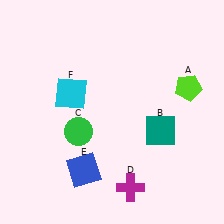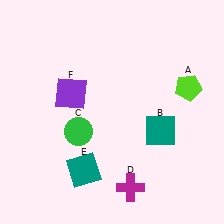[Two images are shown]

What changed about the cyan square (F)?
In Image 1, F is cyan. In Image 2, it changed to purple.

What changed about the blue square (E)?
In Image 1, E is blue. In Image 2, it changed to teal.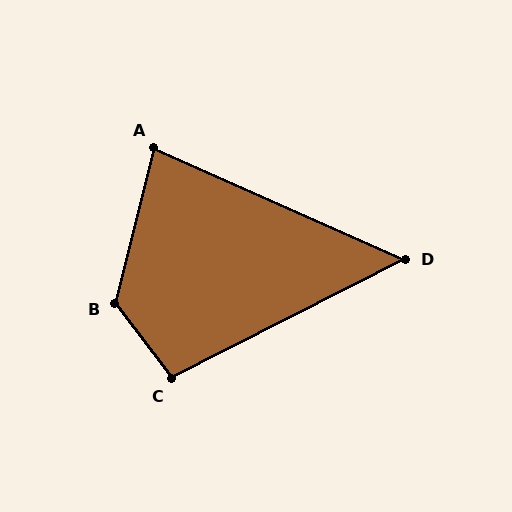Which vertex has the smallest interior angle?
D, at approximately 51 degrees.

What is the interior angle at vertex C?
Approximately 100 degrees (obtuse).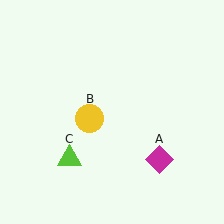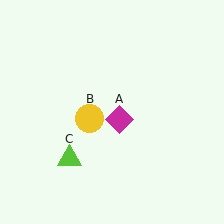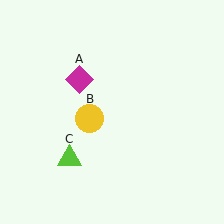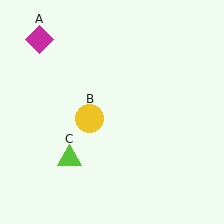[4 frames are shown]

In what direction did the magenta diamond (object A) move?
The magenta diamond (object A) moved up and to the left.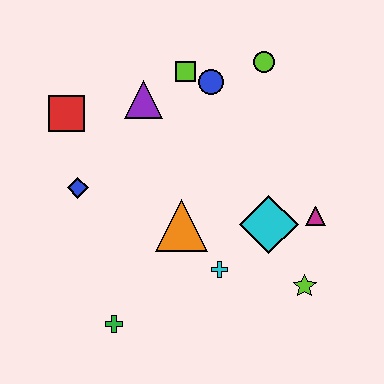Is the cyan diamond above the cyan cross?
Yes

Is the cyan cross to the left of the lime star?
Yes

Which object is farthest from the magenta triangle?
The red square is farthest from the magenta triangle.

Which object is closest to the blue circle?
The lime square is closest to the blue circle.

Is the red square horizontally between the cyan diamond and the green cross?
No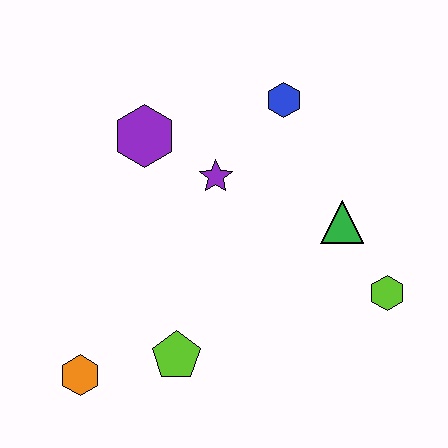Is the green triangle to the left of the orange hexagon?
No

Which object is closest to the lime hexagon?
The green triangle is closest to the lime hexagon.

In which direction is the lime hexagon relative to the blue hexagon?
The lime hexagon is below the blue hexagon.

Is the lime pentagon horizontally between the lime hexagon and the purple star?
No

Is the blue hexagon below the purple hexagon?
No